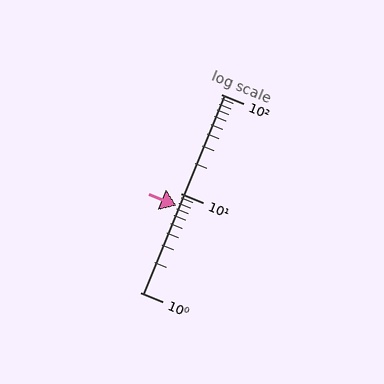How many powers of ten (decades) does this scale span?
The scale spans 2 decades, from 1 to 100.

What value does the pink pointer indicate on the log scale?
The pointer indicates approximately 7.4.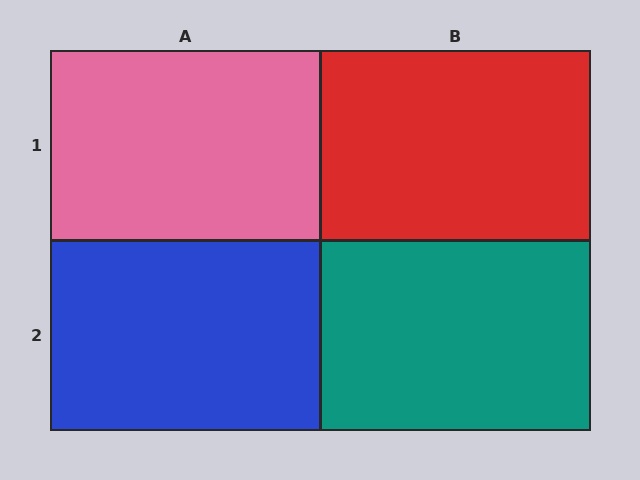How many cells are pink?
1 cell is pink.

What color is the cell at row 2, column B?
Teal.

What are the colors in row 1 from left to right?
Pink, red.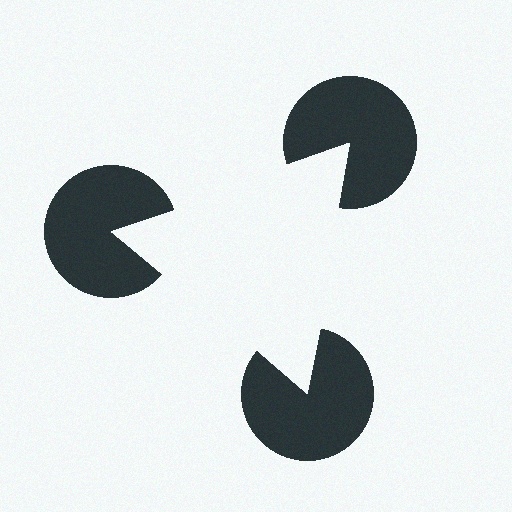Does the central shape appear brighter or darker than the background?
It typically appears slightly brighter than the background, even though no actual brightness change is drawn.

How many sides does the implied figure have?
3 sides.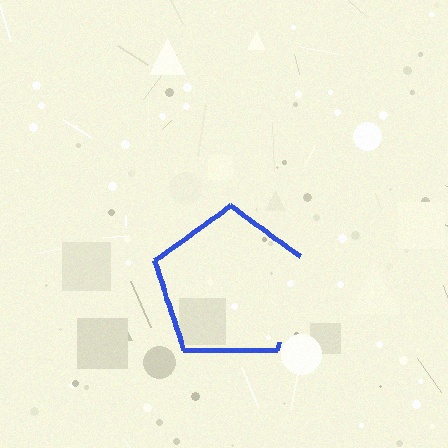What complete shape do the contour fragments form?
The contour fragments form a pentagon.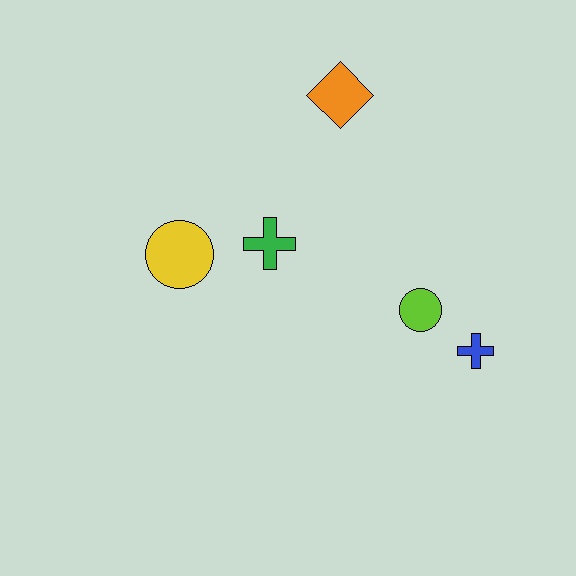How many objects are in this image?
There are 5 objects.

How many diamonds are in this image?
There is 1 diamond.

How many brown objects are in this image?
There are no brown objects.